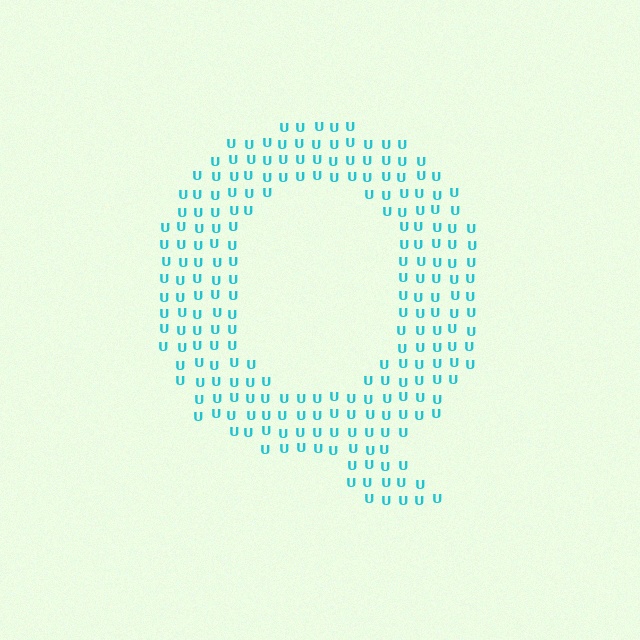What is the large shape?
The large shape is the letter Q.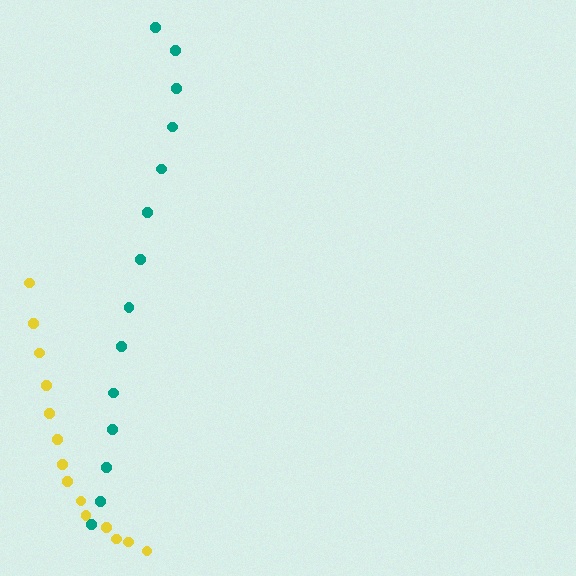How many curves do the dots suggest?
There are 2 distinct paths.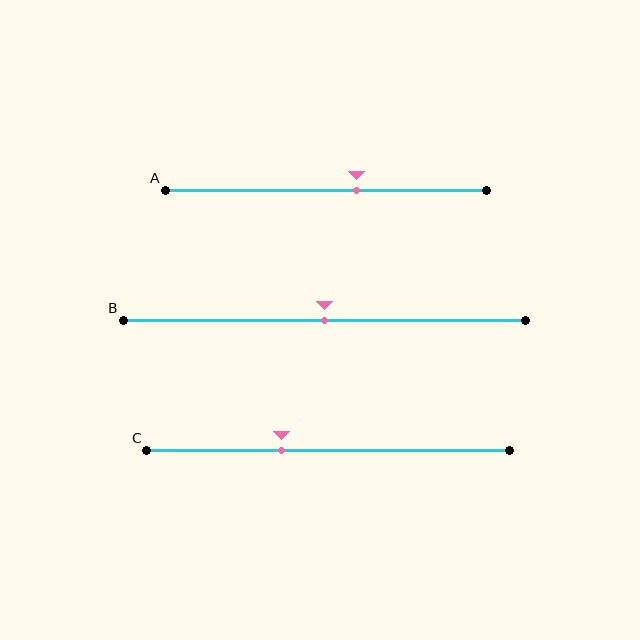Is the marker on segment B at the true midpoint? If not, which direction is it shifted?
Yes, the marker on segment B is at the true midpoint.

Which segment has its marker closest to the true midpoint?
Segment B has its marker closest to the true midpoint.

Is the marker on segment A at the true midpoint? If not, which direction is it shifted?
No, the marker on segment A is shifted to the right by about 10% of the segment length.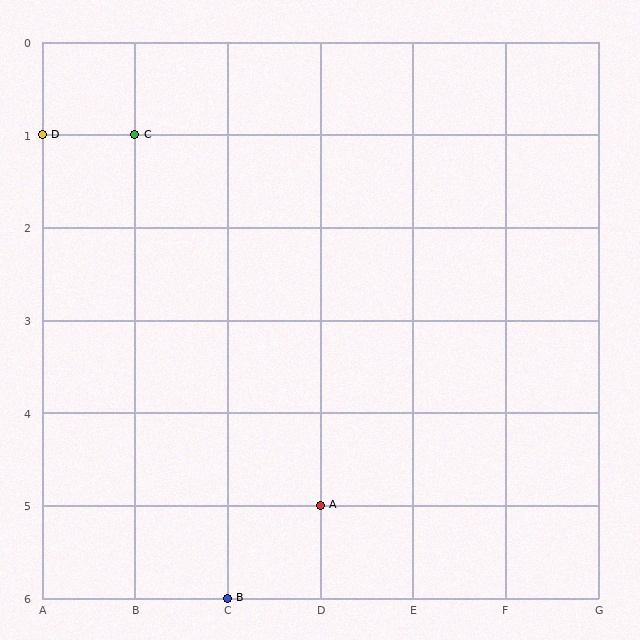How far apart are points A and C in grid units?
Points A and C are 2 columns and 4 rows apart (about 4.5 grid units diagonally).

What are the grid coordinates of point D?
Point D is at grid coordinates (A, 1).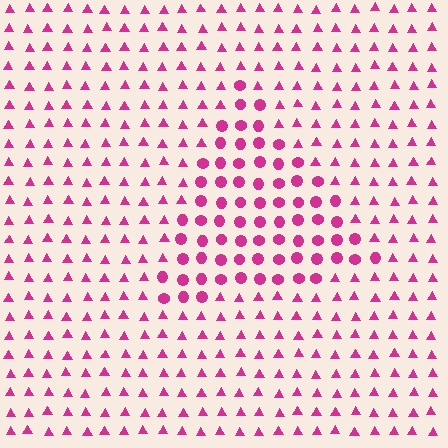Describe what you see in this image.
The image is filled with small magenta elements arranged in a uniform grid. A triangle-shaped region contains circles, while the surrounding area contains triangles. The boundary is defined purely by the change in element shape.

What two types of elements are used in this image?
The image uses circles inside the triangle region and triangles outside it.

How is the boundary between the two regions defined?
The boundary is defined by a change in element shape: circles inside vs. triangles outside. All elements share the same color and spacing.